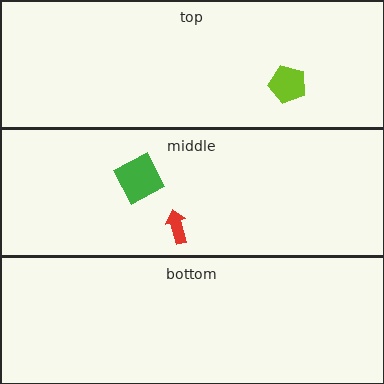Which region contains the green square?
The middle region.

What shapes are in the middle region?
The red arrow, the green square.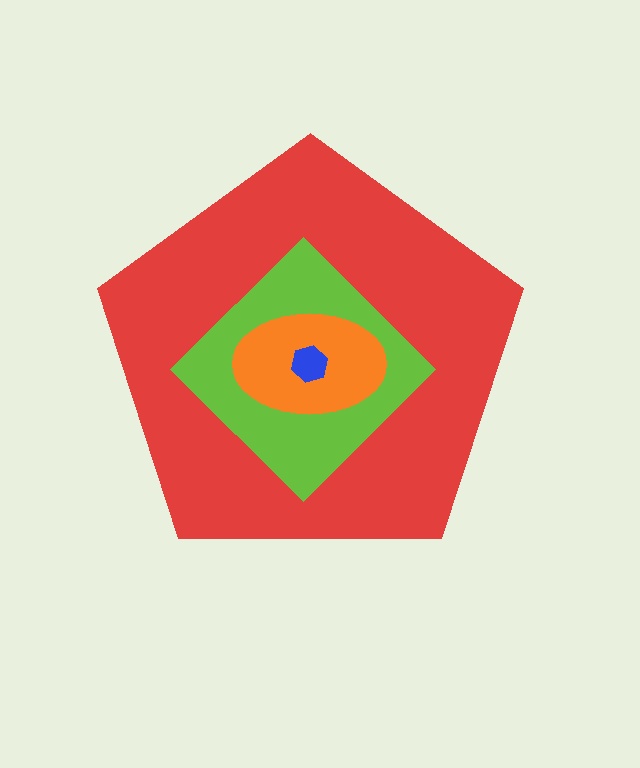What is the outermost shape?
The red pentagon.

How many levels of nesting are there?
4.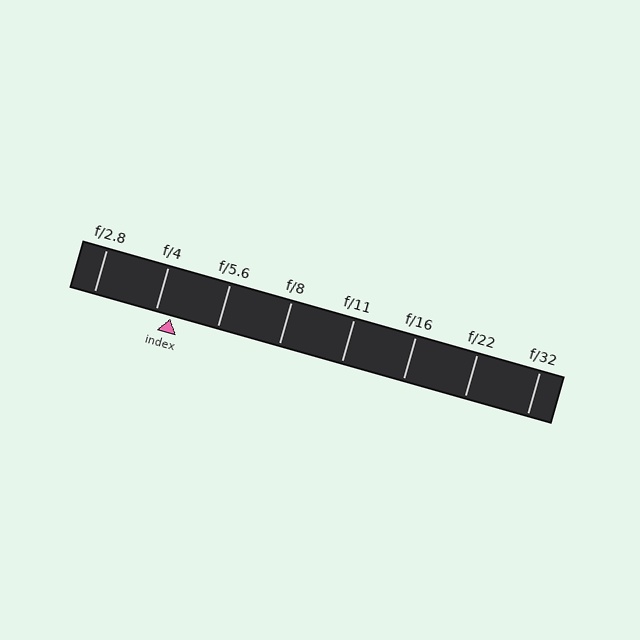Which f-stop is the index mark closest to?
The index mark is closest to f/4.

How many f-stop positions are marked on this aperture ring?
There are 8 f-stop positions marked.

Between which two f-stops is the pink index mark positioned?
The index mark is between f/4 and f/5.6.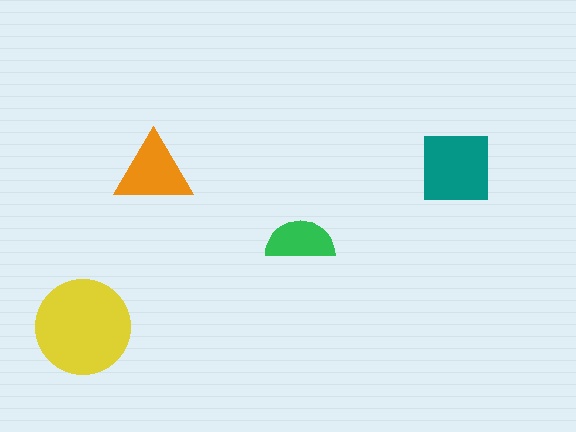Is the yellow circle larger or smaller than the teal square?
Larger.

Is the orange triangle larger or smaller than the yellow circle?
Smaller.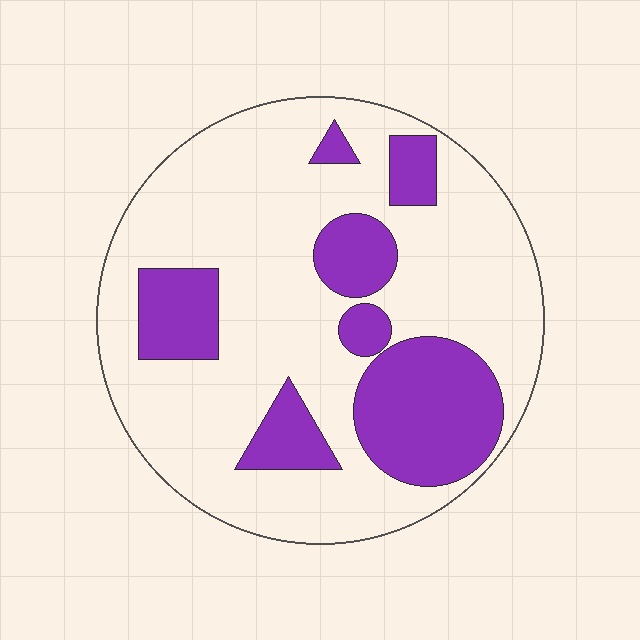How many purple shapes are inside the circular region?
7.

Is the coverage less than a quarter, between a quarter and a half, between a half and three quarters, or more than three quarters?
Between a quarter and a half.